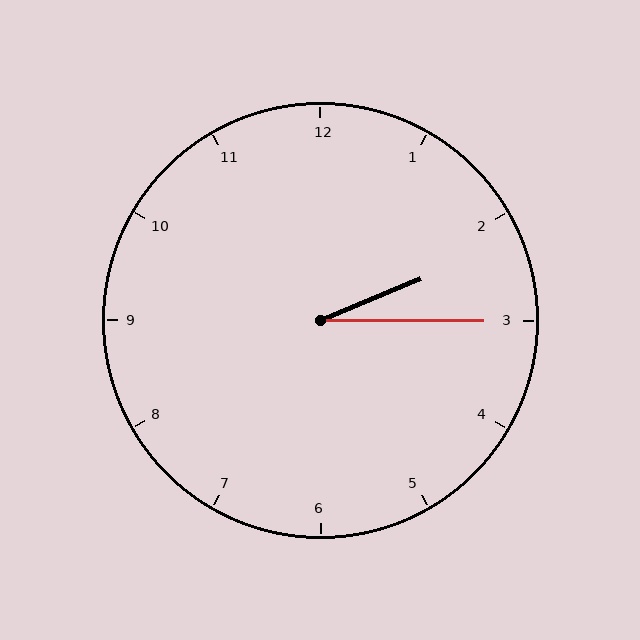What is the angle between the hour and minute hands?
Approximately 22 degrees.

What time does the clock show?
2:15.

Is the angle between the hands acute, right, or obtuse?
It is acute.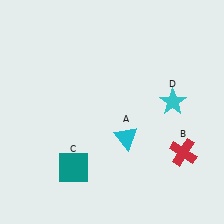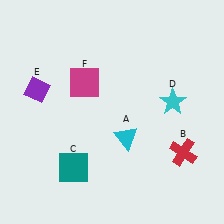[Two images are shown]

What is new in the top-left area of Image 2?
A purple diamond (E) was added in the top-left area of Image 2.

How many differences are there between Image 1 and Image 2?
There are 2 differences between the two images.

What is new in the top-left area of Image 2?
A magenta square (F) was added in the top-left area of Image 2.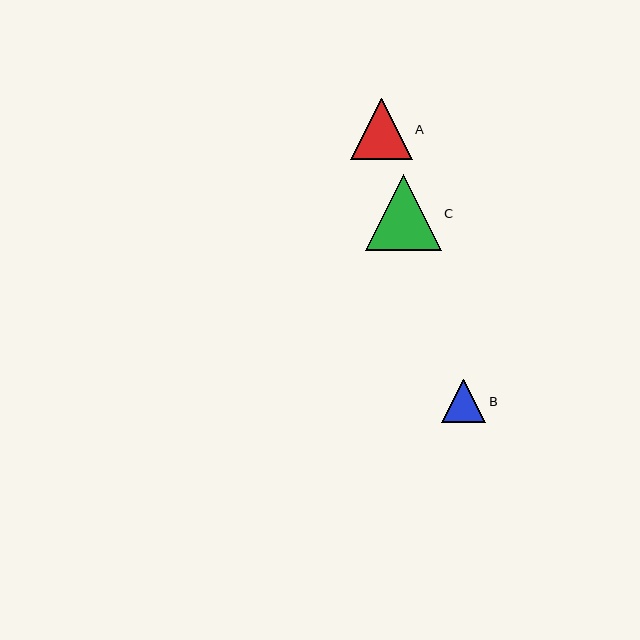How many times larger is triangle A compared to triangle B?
Triangle A is approximately 1.4 times the size of triangle B.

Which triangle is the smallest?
Triangle B is the smallest with a size of approximately 44 pixels.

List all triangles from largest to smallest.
From largest to smallest: C, A, B.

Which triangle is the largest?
Triangle C is the largest with a size of approximately 76 pixels.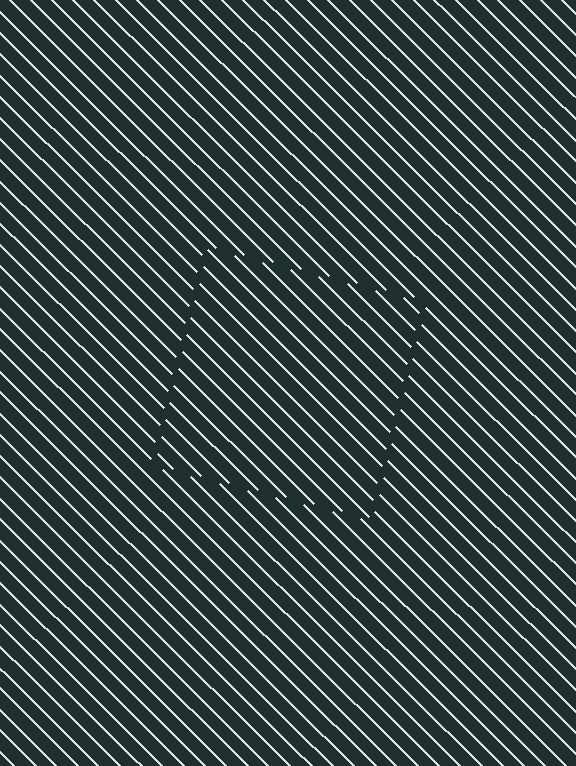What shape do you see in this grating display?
An illusory square. The interior of the shape contains the same grating, shifted by half a period — the contour is defined by the phase discontinuity where line-ends from the inner and outer gratings abut.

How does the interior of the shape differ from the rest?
The interior of the shape contains the same grating, shifted by half a period — the contour is defined by the phase discontinuity where line-ends from the inner and outer gratings abut.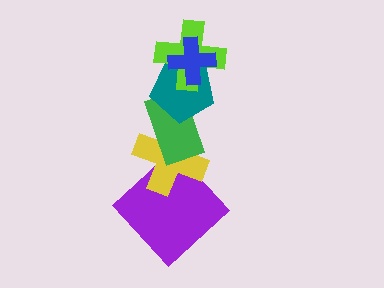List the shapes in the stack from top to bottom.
From top to bottom: the blue cross, the lime cross, the teal pentagon, the green rectangle, the yellow cross, the purple diamond.